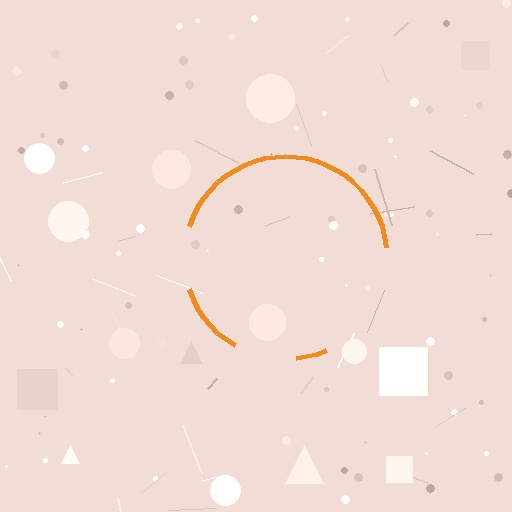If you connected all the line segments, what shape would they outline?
They would outline a circle.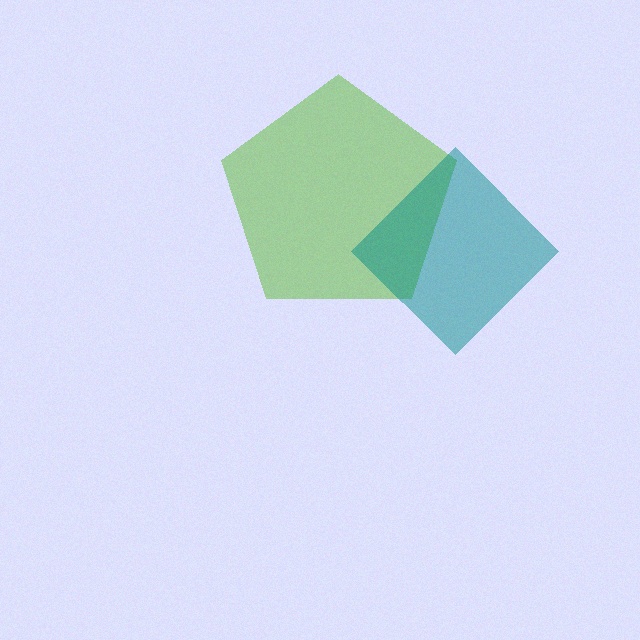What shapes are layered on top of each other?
The layered shapes are: a lime pentagon, a teal diamond.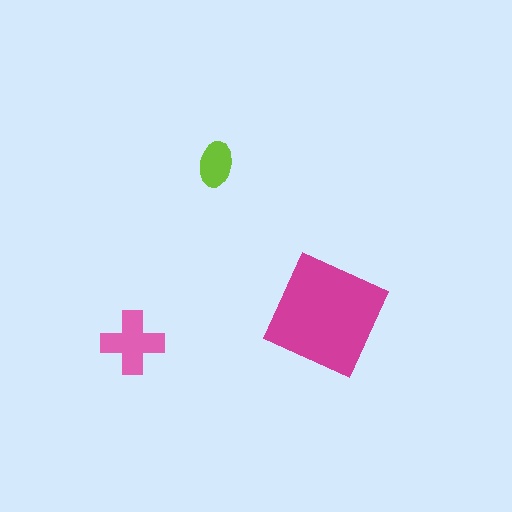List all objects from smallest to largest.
The lime ellipse, the pink cross, the magenta square.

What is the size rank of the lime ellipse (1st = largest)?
3rd.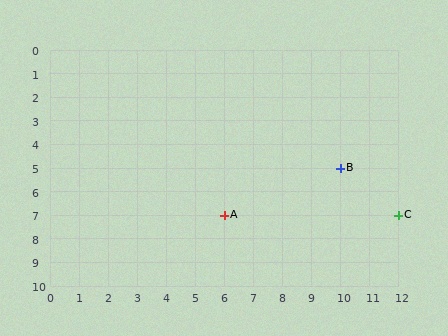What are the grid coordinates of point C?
Point C is at grid coordinates (12, 7).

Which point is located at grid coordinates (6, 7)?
Point A is at (6, 7).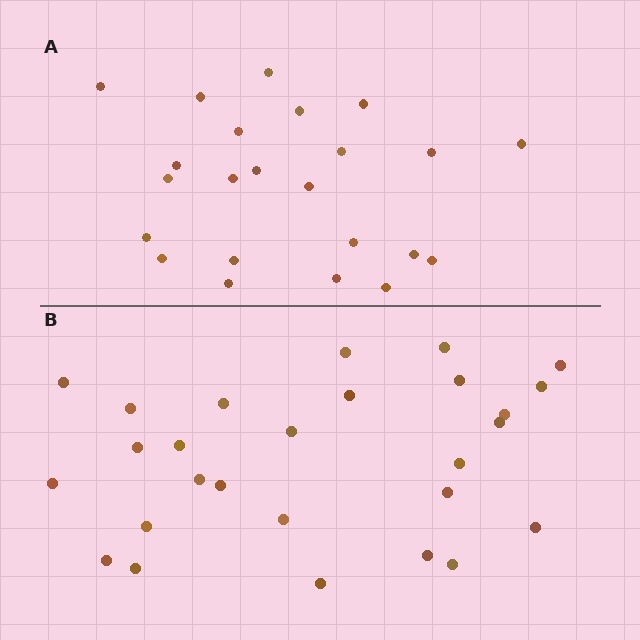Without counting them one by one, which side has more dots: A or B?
Region B (the bottom region) has more dots.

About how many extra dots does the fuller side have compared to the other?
Region B has about 4 more dots than region A.